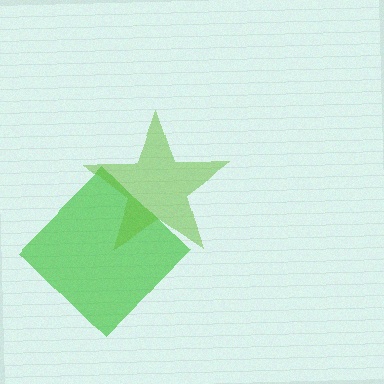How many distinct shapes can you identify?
There are 2 distinct shapes: a green diamond, a lime star.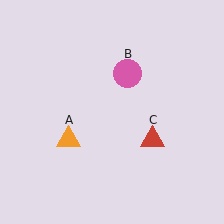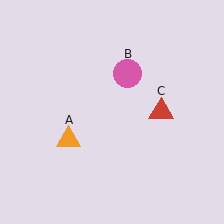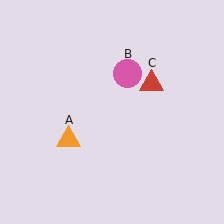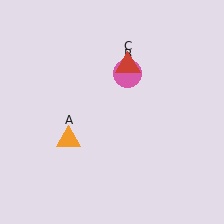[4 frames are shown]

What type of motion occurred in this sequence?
The red triangle (object C) rotated counterclockwise around the center of the scene.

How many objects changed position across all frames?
1 object changed position: red triangle (object C).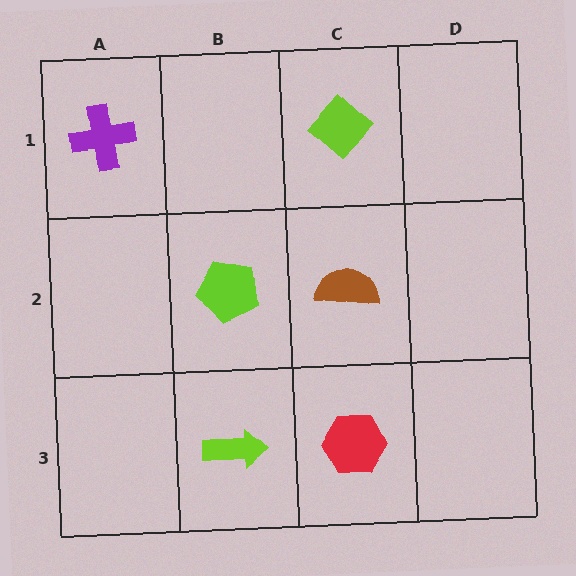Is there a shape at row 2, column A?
No, that cell is empty.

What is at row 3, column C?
A red hexagon.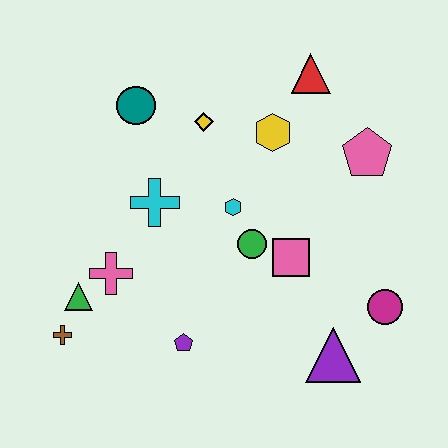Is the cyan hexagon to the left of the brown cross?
No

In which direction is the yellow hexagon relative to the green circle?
The yellow hexagon is above the green circle.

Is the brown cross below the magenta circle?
Yes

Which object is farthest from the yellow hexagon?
The brown cross is farthest from the yellow hexagon.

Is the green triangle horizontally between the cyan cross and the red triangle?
No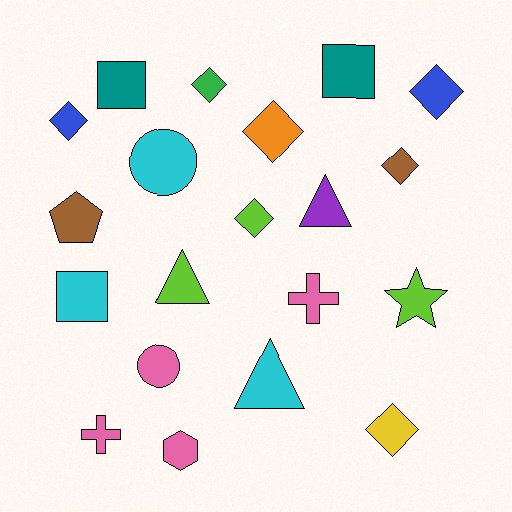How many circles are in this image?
There are 2 circles.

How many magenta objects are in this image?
There are no magenta objects.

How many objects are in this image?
There are 20 objects.